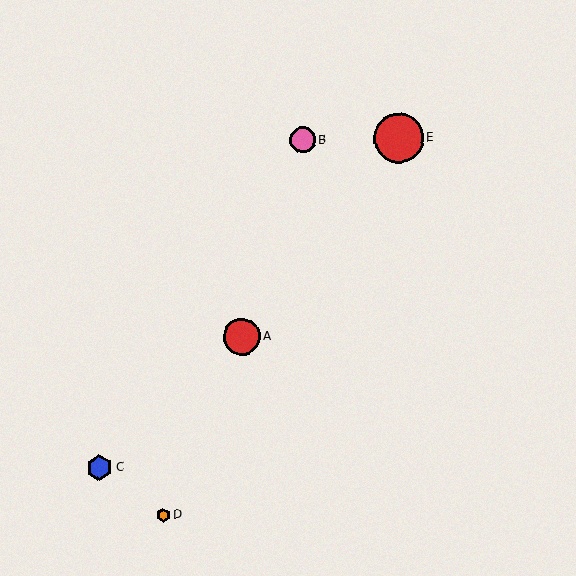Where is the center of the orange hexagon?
The center of the orange hexagon is at (163, 515).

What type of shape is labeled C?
Shape C is a blue hexagon.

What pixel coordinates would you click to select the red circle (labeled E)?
Click at (398, 138) to select the red circle E.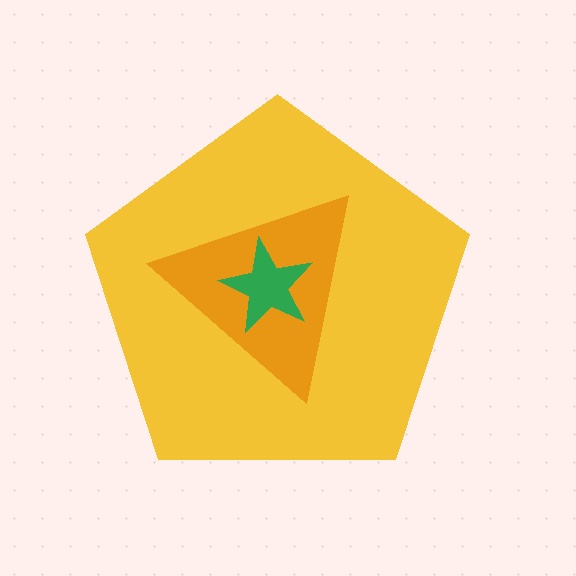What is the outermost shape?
The yellow pentagon.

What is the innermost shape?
The green star.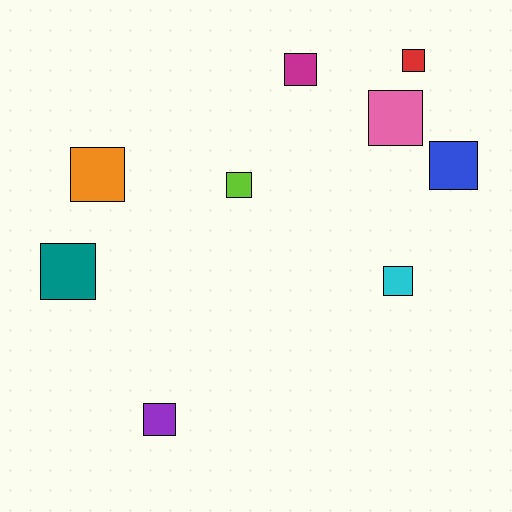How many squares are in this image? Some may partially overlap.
There are 9 squares.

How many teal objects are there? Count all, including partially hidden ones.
There is 1 teal object.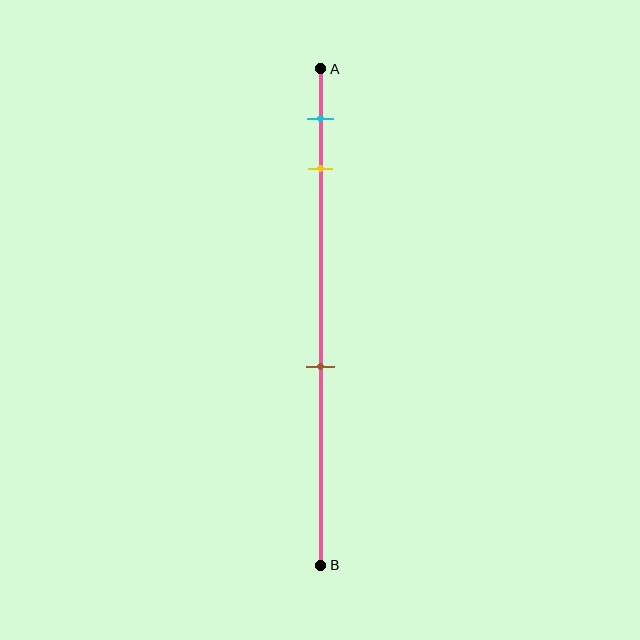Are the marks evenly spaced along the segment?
No, the marks are not evenly spaced.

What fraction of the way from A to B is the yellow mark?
The yellow mark is approximately 20% (0.2) of the way from A to B.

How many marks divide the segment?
There are 3 marks dividing the segment.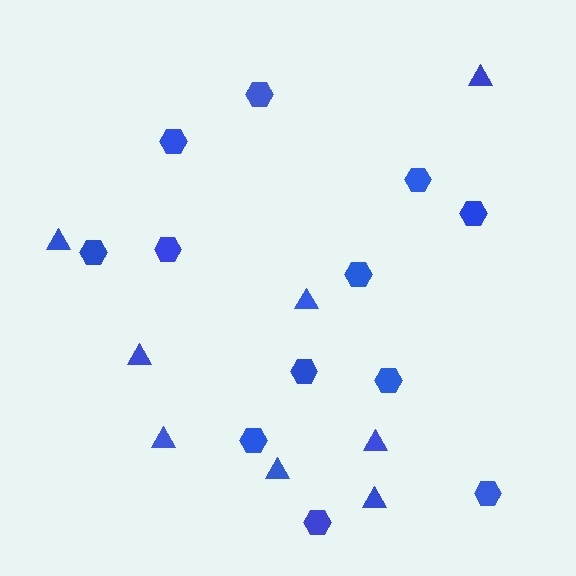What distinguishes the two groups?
There are 2 groups: one group of triangles (8) and one group of hexagons (12).